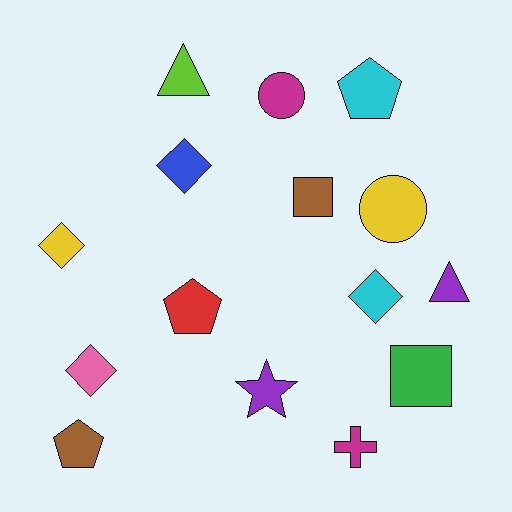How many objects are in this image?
There are 15 objects.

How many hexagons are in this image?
There are no hexagons.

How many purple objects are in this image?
There are 2 purple objects.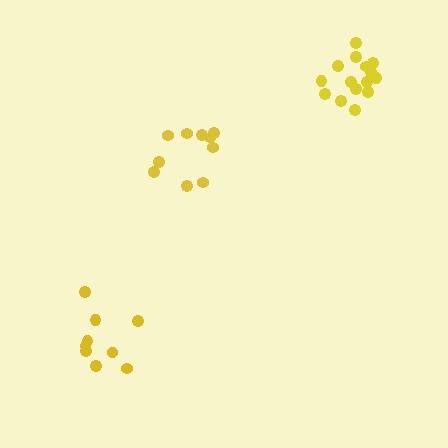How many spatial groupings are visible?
There are 3 spatial groupings.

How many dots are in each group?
Group 1: 9 dots, Group 2: 10 dots, Group 3: 15 dots (34 total).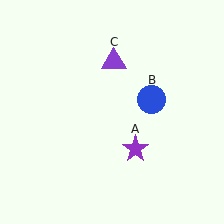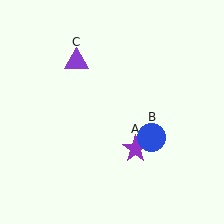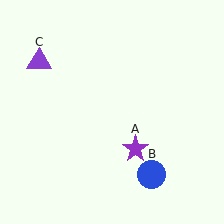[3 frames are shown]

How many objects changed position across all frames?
2 objects changed position: blue circle (object B), purple triangle (object C).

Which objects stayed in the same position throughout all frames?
Purple star (object A) remained stationary.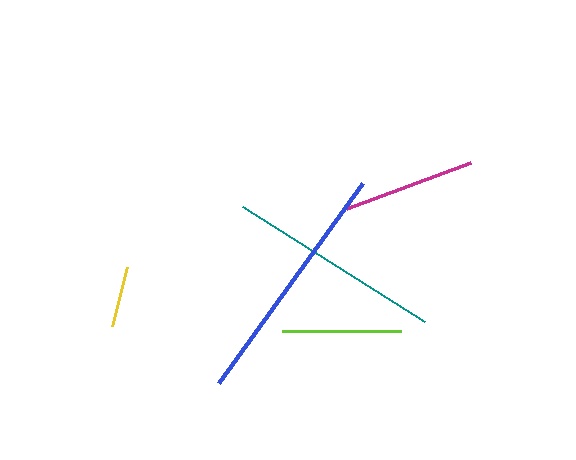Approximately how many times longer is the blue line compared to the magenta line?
The blue line is approximately 1.9 times the length of the magenta line.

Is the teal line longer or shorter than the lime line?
The teal line is longer than the lime line.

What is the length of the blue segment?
The blue segment is approximately 246 pixels long.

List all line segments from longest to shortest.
From longest to shortest: blue, teal, magenta, lime, yellow.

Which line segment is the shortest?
The yellow line is the shortest at approximately 60 pixels.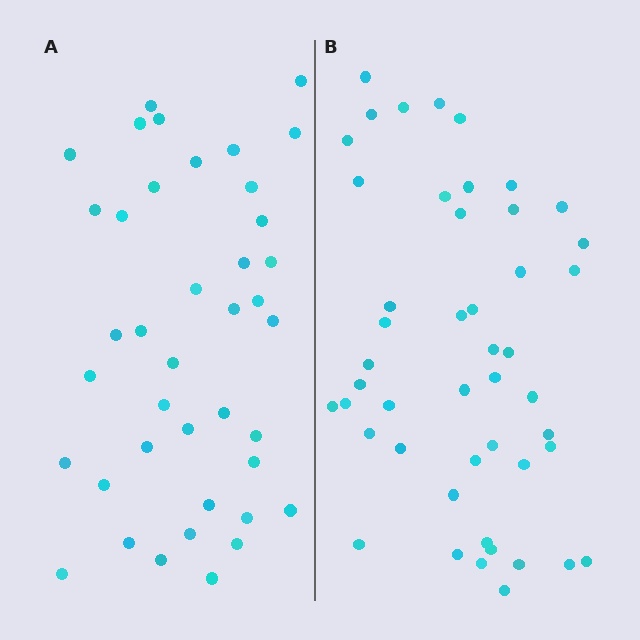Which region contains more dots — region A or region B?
Region B (the right region) has more dots.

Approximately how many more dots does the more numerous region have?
Region B has roughly 8 or so more dots than region A.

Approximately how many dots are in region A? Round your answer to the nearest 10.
About 40 dots.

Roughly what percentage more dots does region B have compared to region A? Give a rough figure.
About 20% more.